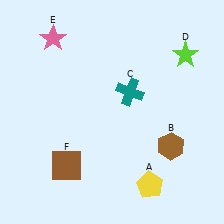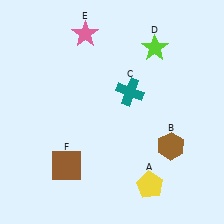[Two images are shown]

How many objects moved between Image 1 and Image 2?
2 objects moved between the two images.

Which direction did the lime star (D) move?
The lime star (D) moved left.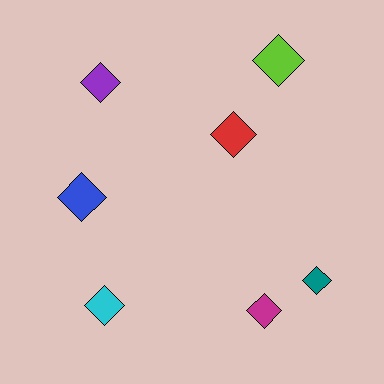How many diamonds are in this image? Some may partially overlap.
There are 7 diamonds.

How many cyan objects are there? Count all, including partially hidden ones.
There is 1 cyan object.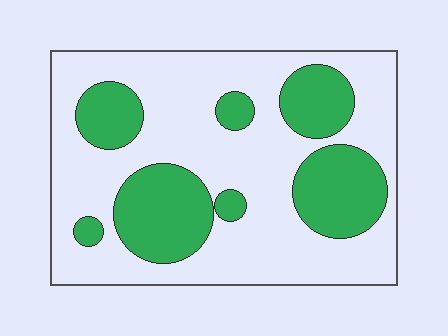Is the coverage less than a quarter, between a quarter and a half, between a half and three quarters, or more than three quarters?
Between a quarter and a half.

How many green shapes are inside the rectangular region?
7.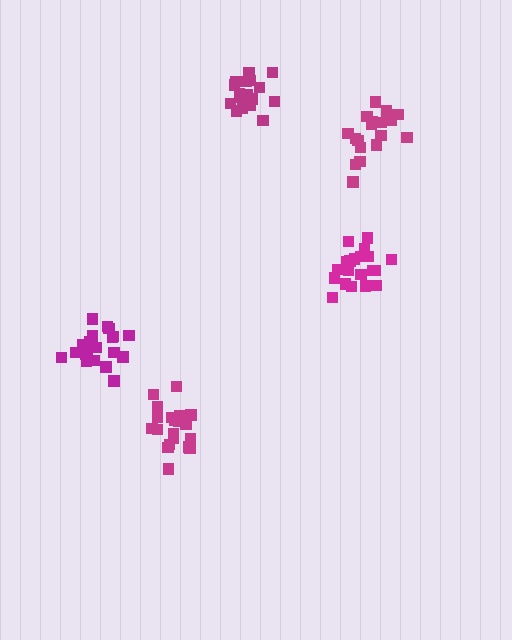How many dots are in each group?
Group 1: 20 dots, Group 2: 18 dots, Group 3: 21 dots, Group 4: 18 dots, Group 5: 21 dots (98 total).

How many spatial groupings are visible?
There are 5 spatial groupings.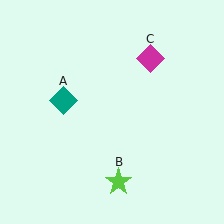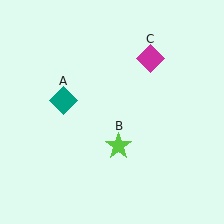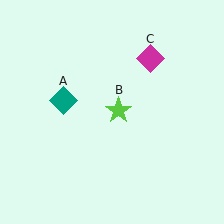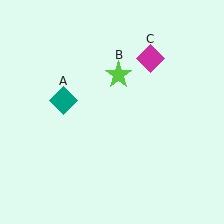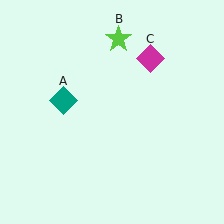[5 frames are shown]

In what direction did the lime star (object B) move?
The lime star (object B) moved up.